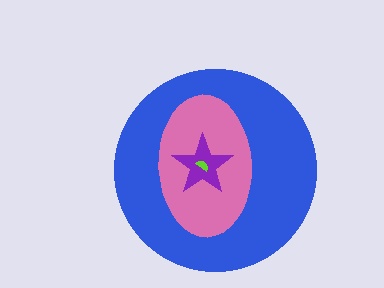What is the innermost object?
The lime semicircle.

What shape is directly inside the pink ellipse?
The purple star.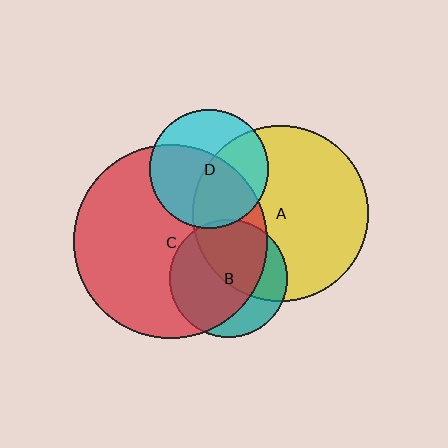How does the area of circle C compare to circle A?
Approximately 1.2 times.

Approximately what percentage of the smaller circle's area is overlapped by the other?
Approximately 45%.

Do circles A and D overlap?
Yes.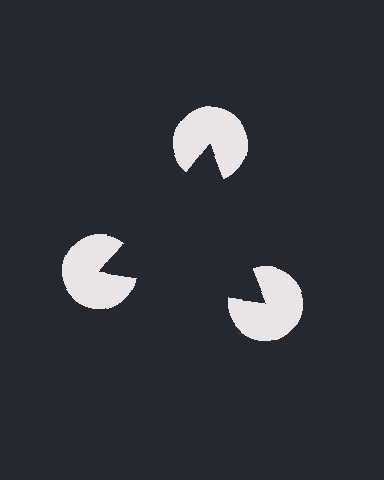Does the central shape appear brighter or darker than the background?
It typically appears slightly darker than the background, even though no actual brightness change is drawn.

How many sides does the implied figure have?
3 sides.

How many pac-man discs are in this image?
There are 3 — one at each vertex of the illusory triangle.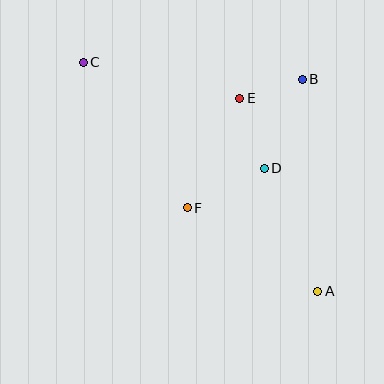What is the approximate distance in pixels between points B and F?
The distance between B and F is approximately 172 pixels.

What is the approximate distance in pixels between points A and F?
The distance between A and F is approximately 155 pixels.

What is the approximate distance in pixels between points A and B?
The distance between A and B is approximately 213 pixels.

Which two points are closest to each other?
Points B and E are closest to each other.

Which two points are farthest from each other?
Points A and C are farthest from each other.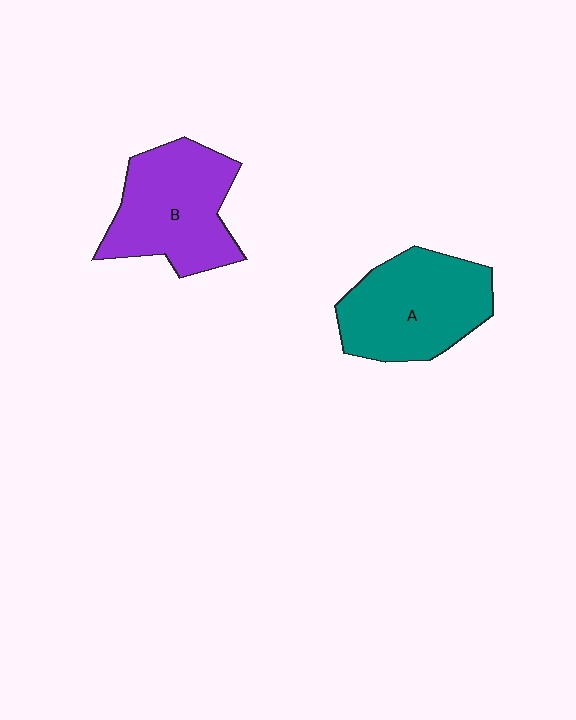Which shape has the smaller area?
Shape B (purple).